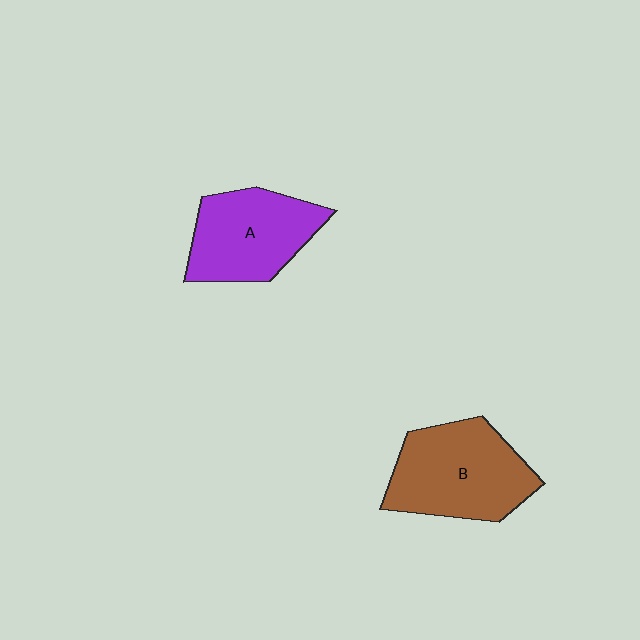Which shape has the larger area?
Shape B (brown).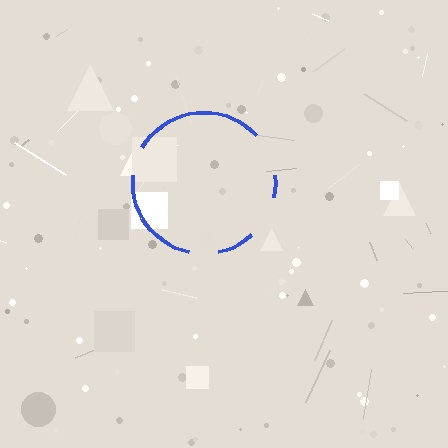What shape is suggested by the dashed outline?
The dashed outline suggests a circle.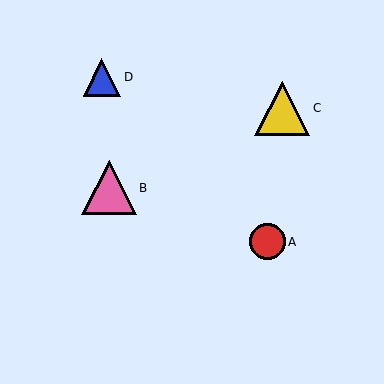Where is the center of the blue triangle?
The center of the blue triangle is at (102, 77).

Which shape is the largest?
The pink triangle (labeled B) is the largest.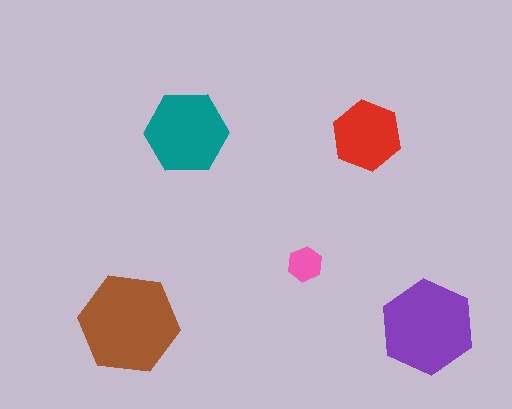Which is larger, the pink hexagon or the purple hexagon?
The purple one.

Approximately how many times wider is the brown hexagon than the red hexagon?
About 1.5 times wider.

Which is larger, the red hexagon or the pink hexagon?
The red one.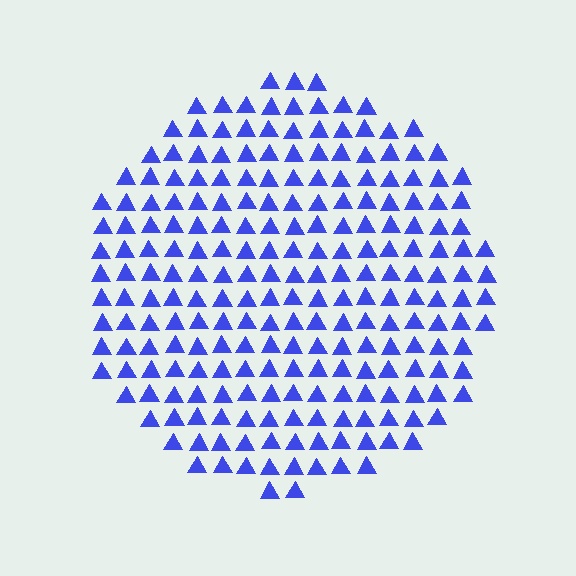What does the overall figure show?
The overall figure shows a circle.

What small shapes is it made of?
It is made of small triangles.